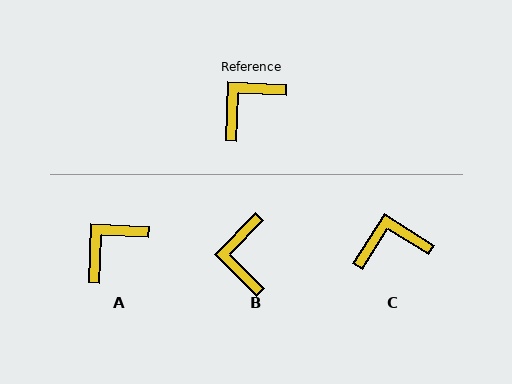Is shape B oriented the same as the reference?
No, it is off by about 48 degrees.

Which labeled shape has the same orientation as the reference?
A.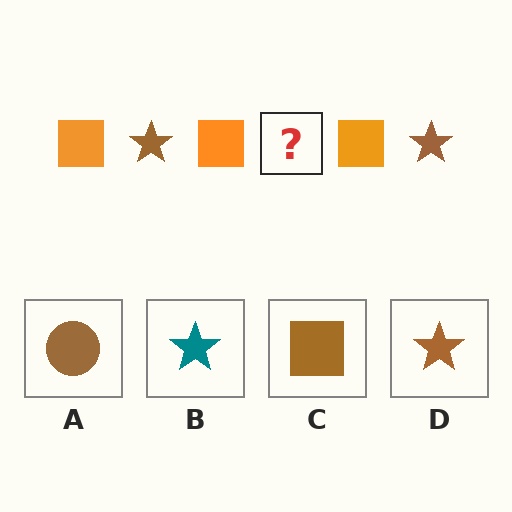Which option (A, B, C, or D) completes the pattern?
D.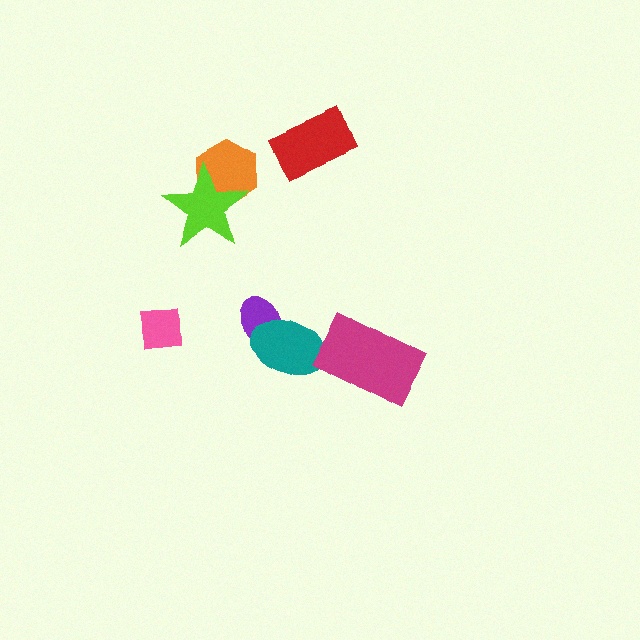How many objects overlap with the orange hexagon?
1 object overlaps with the orange hexagon.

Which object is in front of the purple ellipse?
The teal ellipse is in front of the purple ellipse.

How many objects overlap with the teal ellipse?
1 object overlaps with the teal ellipse.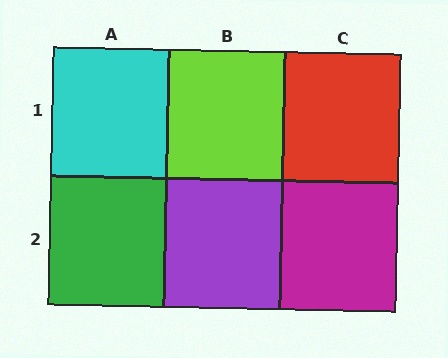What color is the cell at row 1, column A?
Cyan.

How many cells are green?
1 cell is green.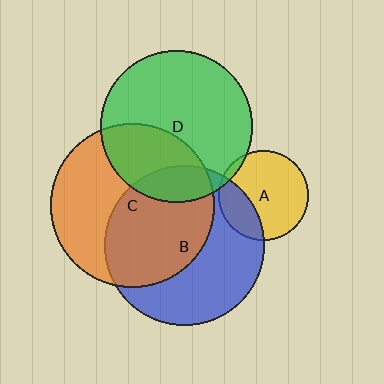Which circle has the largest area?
Circle C (orange).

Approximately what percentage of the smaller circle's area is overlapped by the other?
Approximately 15%.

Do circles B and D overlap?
Yes.